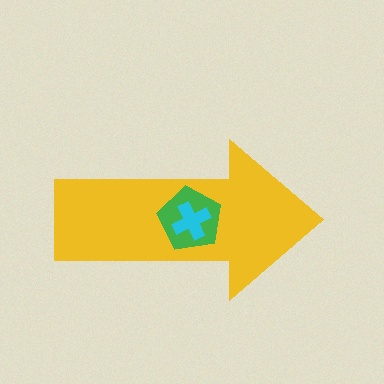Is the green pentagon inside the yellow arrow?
Yes.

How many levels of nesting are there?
3.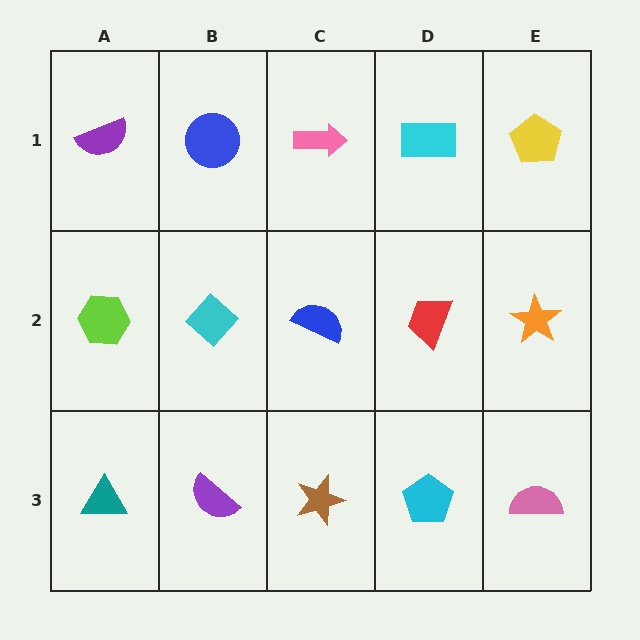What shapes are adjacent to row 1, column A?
A lime hexagon (row 2, column A), a blue circle (row 1, column B).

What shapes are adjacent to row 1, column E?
An orange star (row 2, column E), a cyan rectangle (row 1, column D).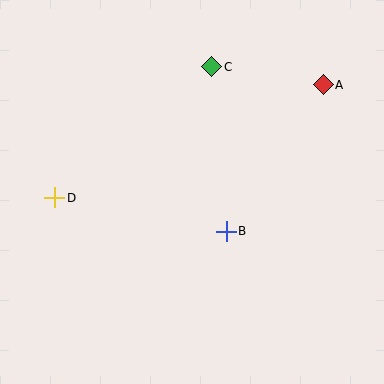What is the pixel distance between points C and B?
The distance between C and B is 165 pixels.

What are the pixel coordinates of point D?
Point D is at (55, 198).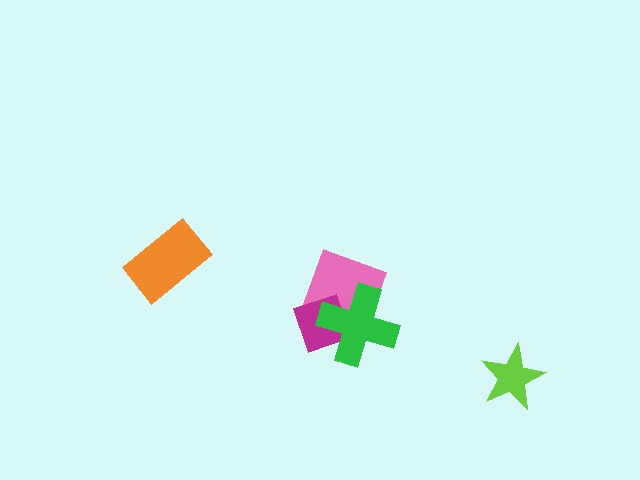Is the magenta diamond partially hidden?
Yes, it is partially covered by another shape.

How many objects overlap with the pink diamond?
2 objects overlap with the pink diamond.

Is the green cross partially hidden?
No, no other shape covers it.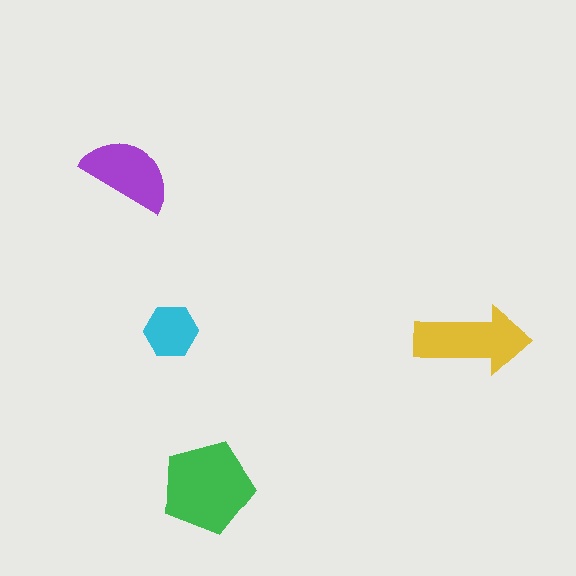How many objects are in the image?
There are 4 objects in the image.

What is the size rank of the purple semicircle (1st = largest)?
3rd.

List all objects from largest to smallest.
The green pentagon, the yellow arrow, the purple semicircle, the cyan hexagon.